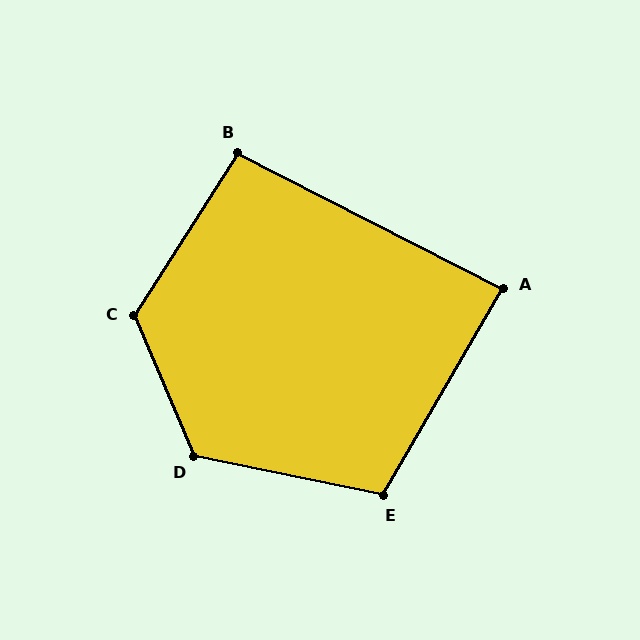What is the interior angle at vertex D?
Approximately 124 degrees (obtuse).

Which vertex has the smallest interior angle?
A, at approximately 87 degrees.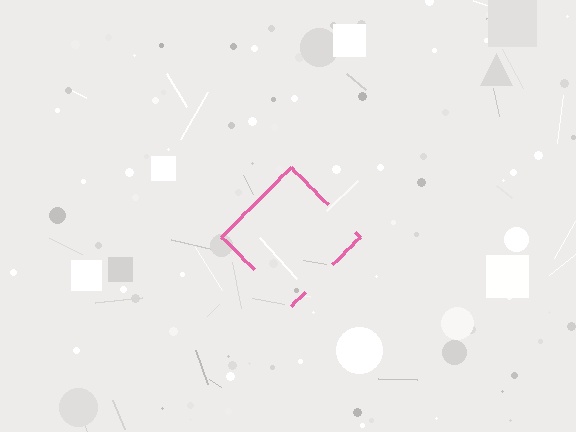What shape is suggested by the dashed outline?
The dashed outline suggests a diamond.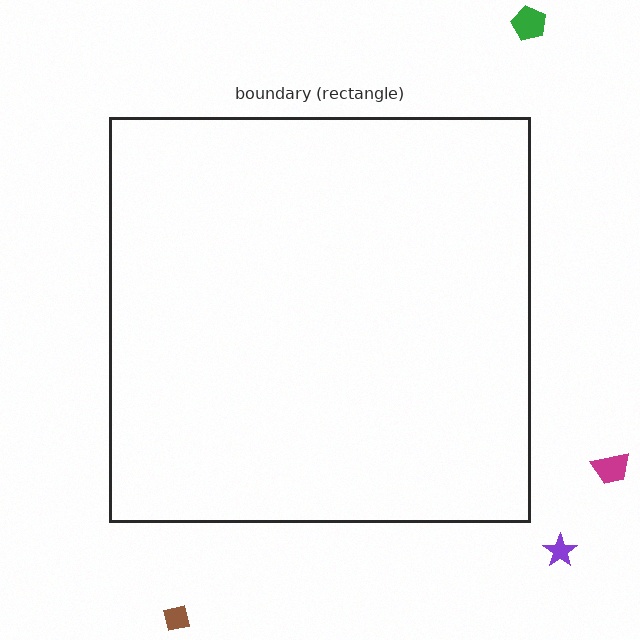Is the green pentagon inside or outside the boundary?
Outside.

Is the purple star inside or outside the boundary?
Outside.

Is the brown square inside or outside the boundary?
Outside.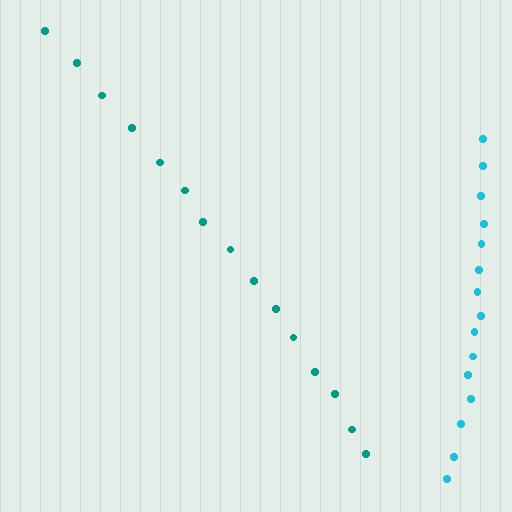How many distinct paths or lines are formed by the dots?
There are 2 distinct paths.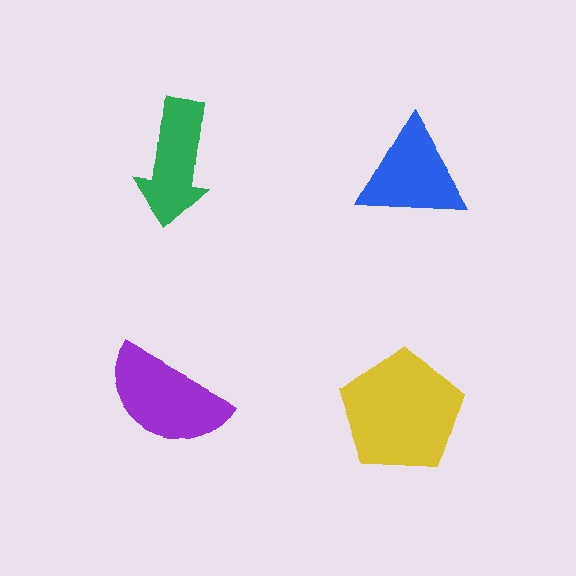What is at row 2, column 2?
A yellow pentagon.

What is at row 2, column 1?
A purple semicircle.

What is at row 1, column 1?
A green arrow.